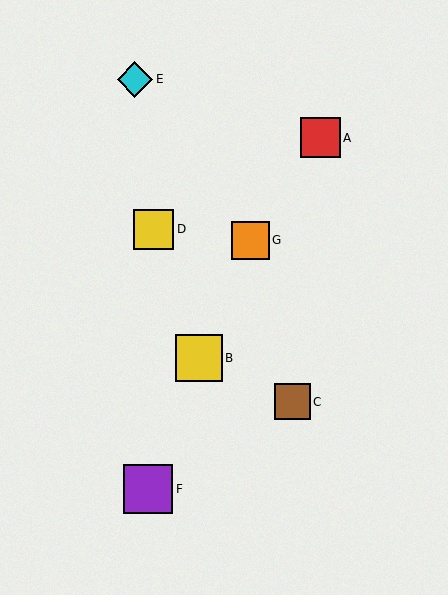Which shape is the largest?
The purple square (labeled F) is the largest.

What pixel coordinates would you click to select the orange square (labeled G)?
Click at (250, 240) to select the orange square G.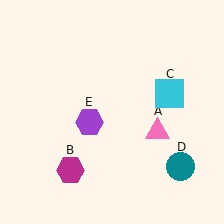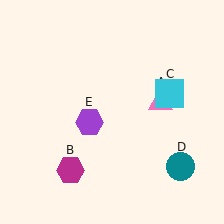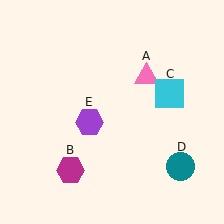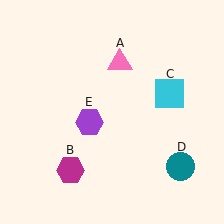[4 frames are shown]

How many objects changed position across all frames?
1 object changed position: pink triangle (object A).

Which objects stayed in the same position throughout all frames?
Magenta hexagon (object B) and cyan square (object C) and teal circle (object D) and purple hexagon (object E) remained stationary.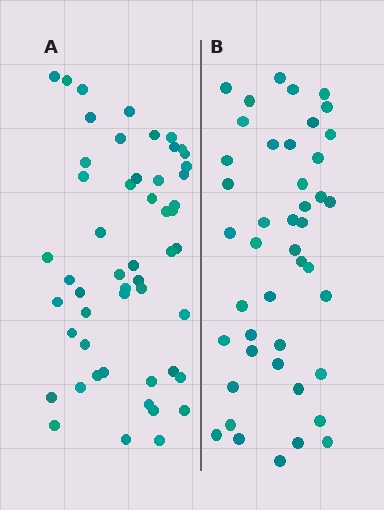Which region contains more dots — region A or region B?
Region A (the left region) has more dots.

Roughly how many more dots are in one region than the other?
Region A has roughly 8 or so more dots than region B.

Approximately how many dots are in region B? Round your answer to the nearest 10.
About 40 dots. (The exact count is 44, which rounds to 40.)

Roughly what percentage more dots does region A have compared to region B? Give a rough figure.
About 20% more.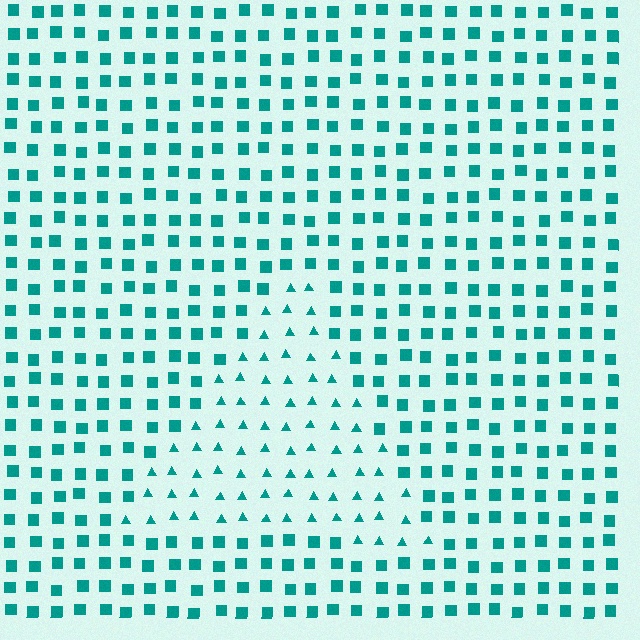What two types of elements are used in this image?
The image uses triangles inside the triangle region and squares outside it.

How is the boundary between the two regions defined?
The boundary is defined by a change in element shape: triangles inside vs. squares outside. All elements share the same color and spacing.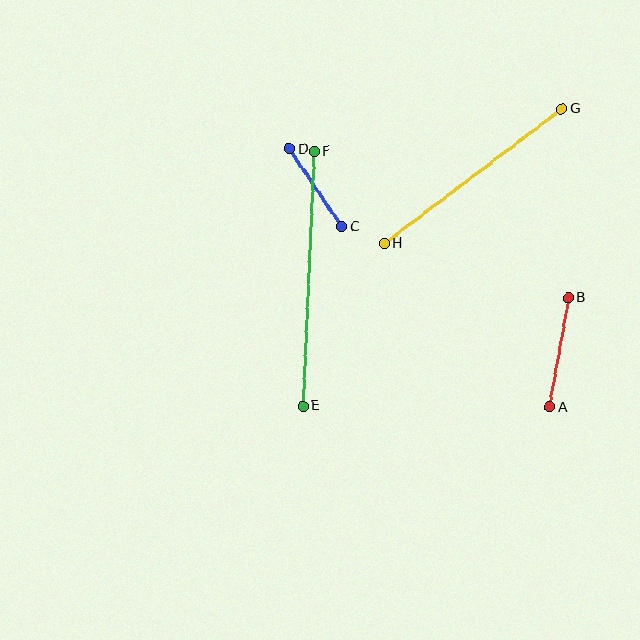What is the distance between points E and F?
The distance is approximately 255 pixels.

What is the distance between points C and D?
The distance is approximately 94 pixels.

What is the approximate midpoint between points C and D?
The midpoint is at approximately (316, 188) pixels.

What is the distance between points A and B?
The distance is approximately 111 pixels.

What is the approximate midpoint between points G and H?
The midpoint is at approximately (473, 176) pixels.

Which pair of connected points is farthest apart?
Points E and F are farthest apart.